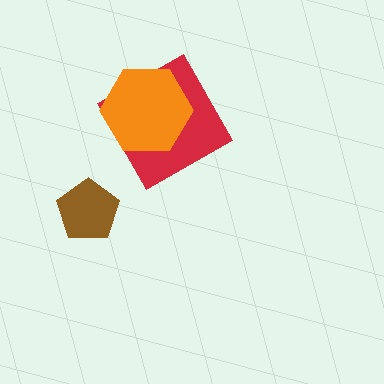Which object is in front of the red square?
The orange hexagon is in front of the red square.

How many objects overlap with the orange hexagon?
1 object overlaps with the orange hexagon.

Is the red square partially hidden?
Yes, it is partially covered by another shape.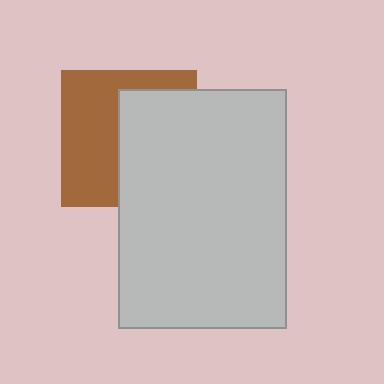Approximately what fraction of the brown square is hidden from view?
Roughly 50% of the brown square is hidden behind the light gray rectangle.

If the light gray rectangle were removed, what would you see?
You would see the complete brown square.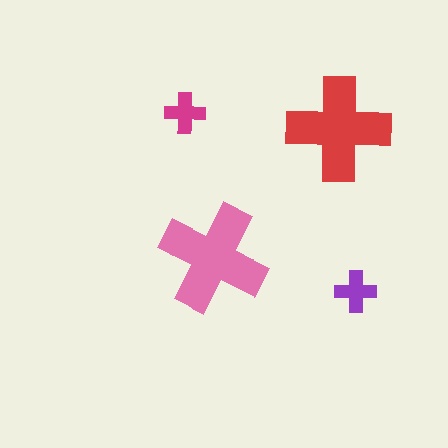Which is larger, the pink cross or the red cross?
The pink one.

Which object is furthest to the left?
The magenta cross is leftmost.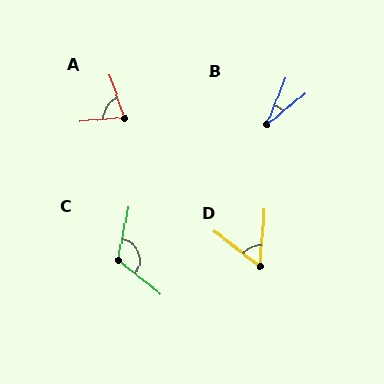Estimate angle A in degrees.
Approximately 76 degrees.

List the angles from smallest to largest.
B (28°), D (57°), A (76°), C (117°).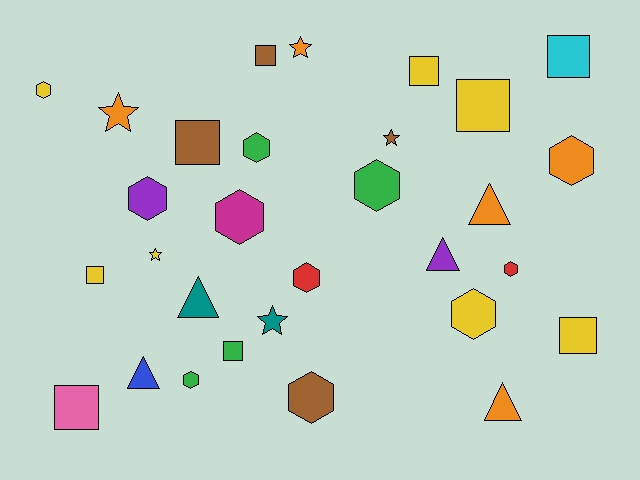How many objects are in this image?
There are 30 objects.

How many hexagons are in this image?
There are 11 hexagons.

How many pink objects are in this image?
There is 1 pink object.